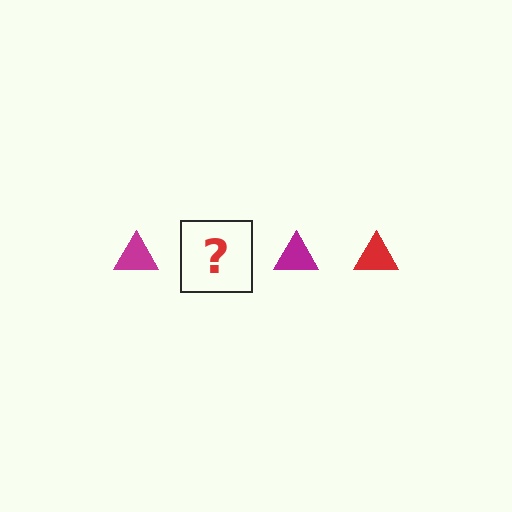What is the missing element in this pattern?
The missing element is a red triangle.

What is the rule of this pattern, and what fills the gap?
The rule is that the pattern cycles through magenta, red triangles. The gap should be filled with a red triangle.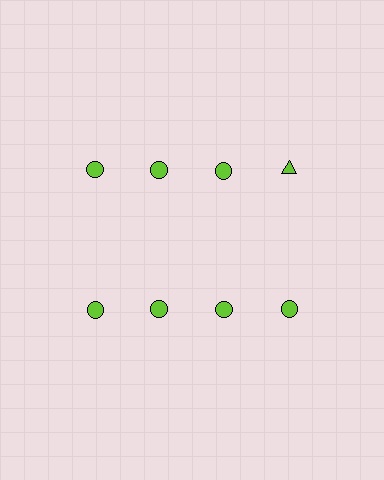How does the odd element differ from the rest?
It has a different shape: triangle instead of circle.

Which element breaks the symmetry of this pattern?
The lime triangle in the top row, second from right column breaks the symmetry. All other shapes are lime circles.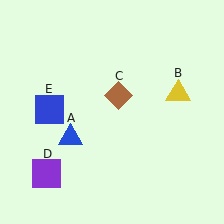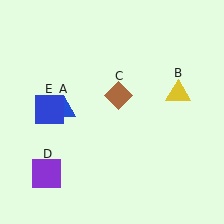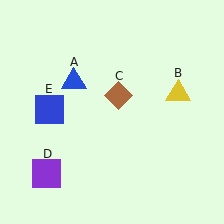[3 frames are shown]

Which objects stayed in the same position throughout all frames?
Yellow triangle (object B) and brown diamond (object C) and purple square (object D) and blue square (object E) remained stationary.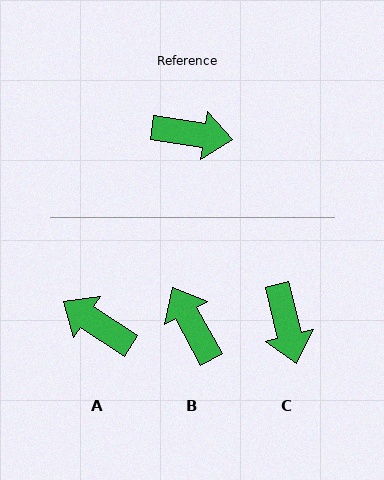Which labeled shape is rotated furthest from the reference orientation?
A, about 155 degrees away.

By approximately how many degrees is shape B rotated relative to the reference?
Approximately 127 degrees counter-clockwise.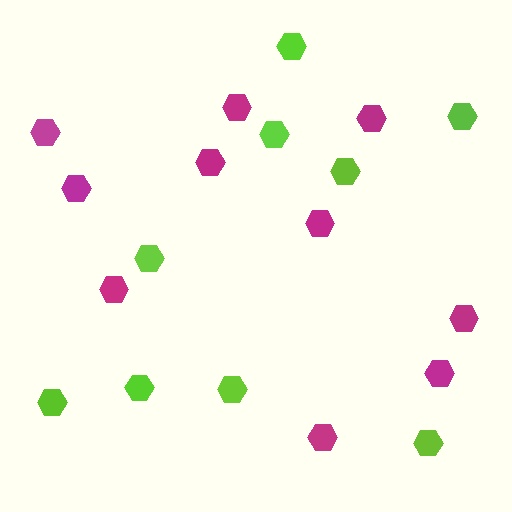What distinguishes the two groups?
There are 2 groups: one group of lime hexagons (9) and one group of magenta hexagons (10).